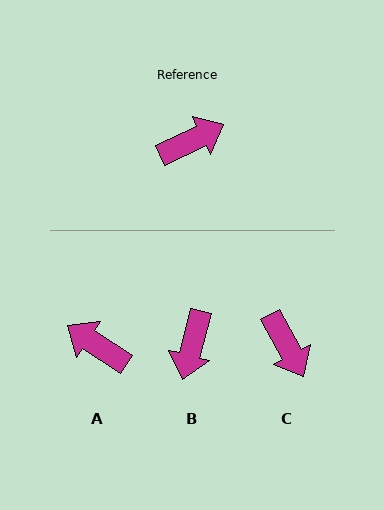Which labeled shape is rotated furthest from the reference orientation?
B, about 131 degrees away.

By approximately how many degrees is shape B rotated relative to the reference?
Approximately 131 degrees clockwise.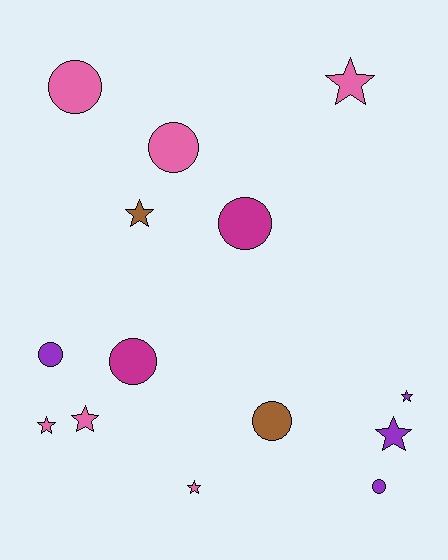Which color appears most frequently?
Pink, with 6 objects.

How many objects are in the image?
There are 14 objects.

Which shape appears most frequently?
Circle, with 7 objects.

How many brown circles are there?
There is 1 brown circle.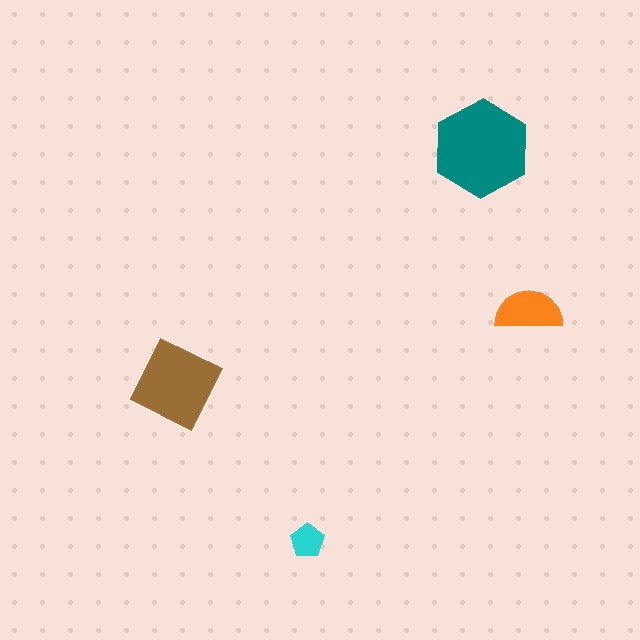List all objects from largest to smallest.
The teal hexagon, the brown diamond, the orange semicircle, the cyan pentagon.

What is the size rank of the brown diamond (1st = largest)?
2nd.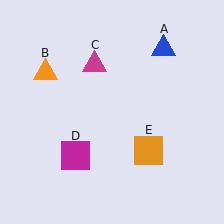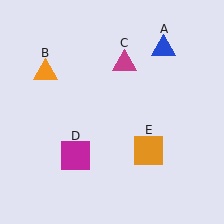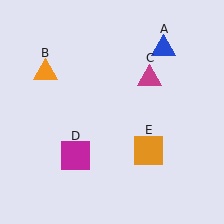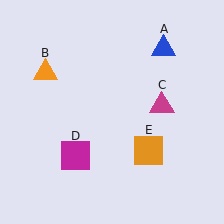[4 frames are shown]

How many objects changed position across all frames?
1 object changed position: magenta triangle (object C).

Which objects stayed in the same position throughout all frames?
Blue triangle (object A) and orange triangle (object B) and magenta square (object D) and orange square (object E) remained stationary.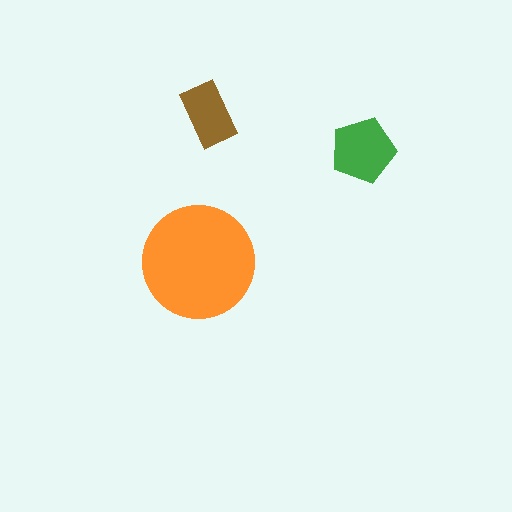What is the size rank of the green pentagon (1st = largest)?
2nd.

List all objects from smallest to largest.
The brown rectangle, the green pentagon, the orange circle.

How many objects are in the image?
There are 3 objects in the image.